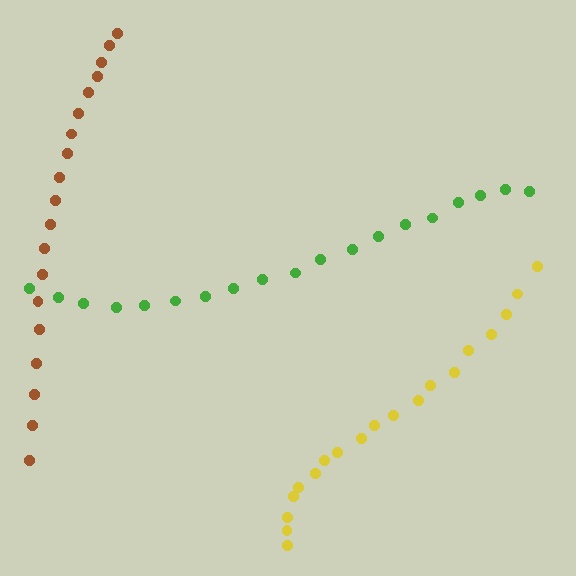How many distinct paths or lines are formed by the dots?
There are 3 distinct paths.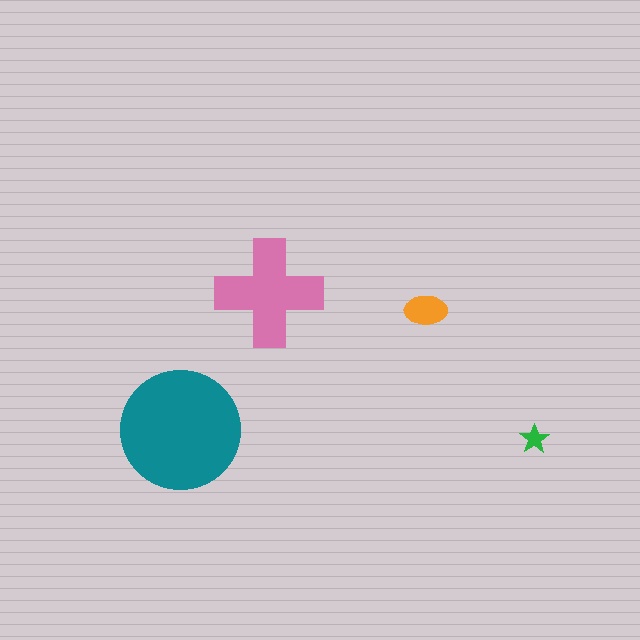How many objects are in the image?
There are 4 objects in the image.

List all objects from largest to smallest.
The teal circle, the pink cross, the orange ellipse, the green star.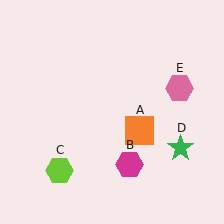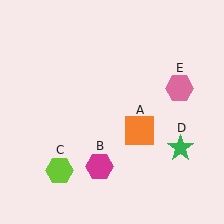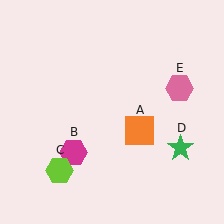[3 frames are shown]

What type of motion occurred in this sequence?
The magenta hexagon (object B) rotated clockwise around the center of the scene.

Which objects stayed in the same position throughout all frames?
Orange square (object A) and lime hexagon (object C) and green star (object D) and pink hexagon (object E) remained stationary.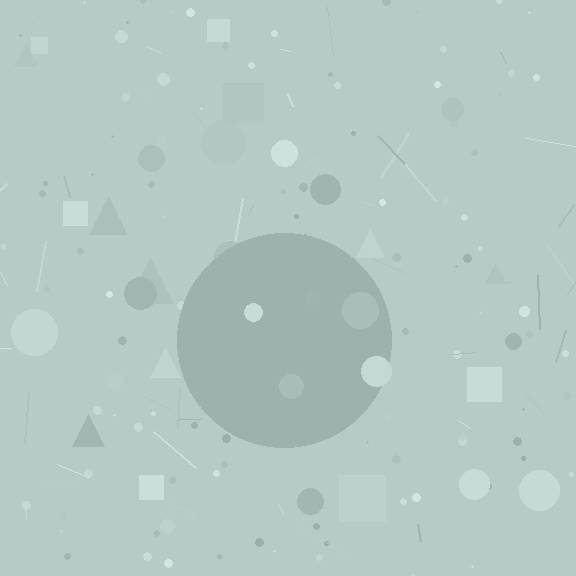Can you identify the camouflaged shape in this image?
The camouflaged shape is a circle.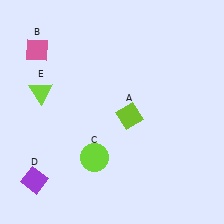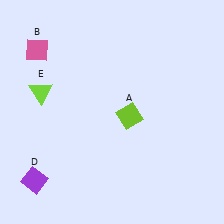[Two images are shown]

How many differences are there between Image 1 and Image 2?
There is 1 difference between the two images.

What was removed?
The lime circle (C) was removed in Image 2.